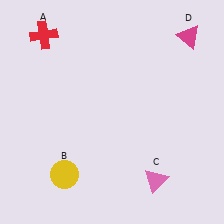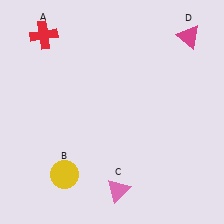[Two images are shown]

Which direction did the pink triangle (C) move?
The pink triangle (C) moved left.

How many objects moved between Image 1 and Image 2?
1 object moved between the two images.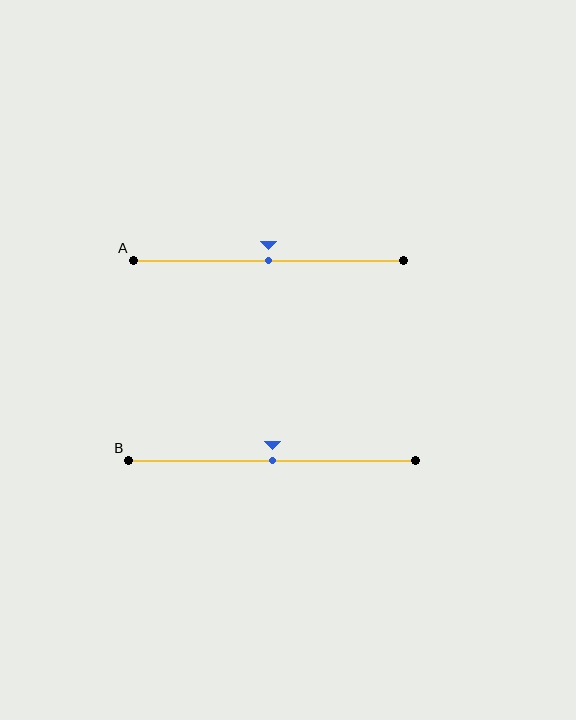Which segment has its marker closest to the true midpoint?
Segment A has its marker closest to the true midpoint.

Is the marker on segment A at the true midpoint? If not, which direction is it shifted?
Yes, the marker on segment A is at the true midpoint.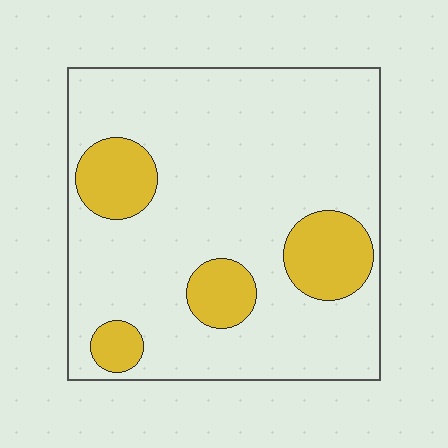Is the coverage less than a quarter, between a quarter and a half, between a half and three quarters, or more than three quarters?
Less than a quarter.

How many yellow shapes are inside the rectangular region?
4.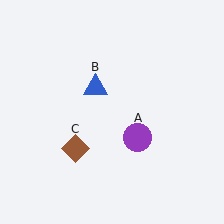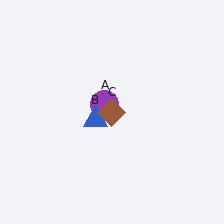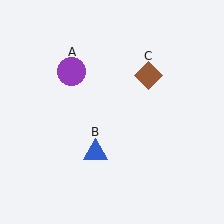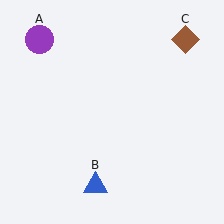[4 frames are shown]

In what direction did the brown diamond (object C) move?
The brown diamond (object C) moved up and to the right.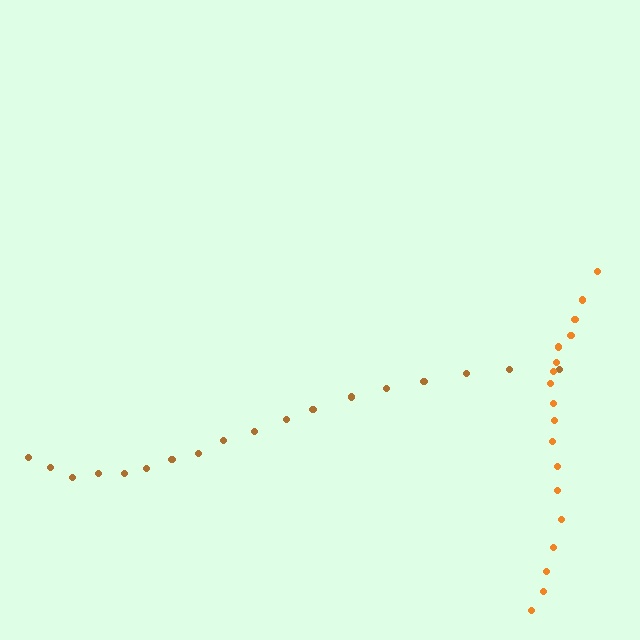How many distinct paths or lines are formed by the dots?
There are 2 distinct paths.